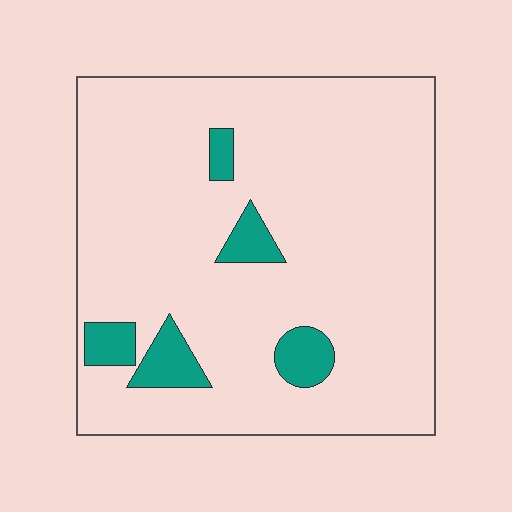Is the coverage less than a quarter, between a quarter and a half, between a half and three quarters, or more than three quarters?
Less than a quarter.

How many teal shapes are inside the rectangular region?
5.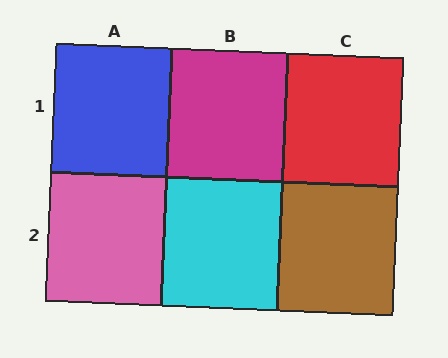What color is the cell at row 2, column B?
Cyan.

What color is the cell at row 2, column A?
Pink.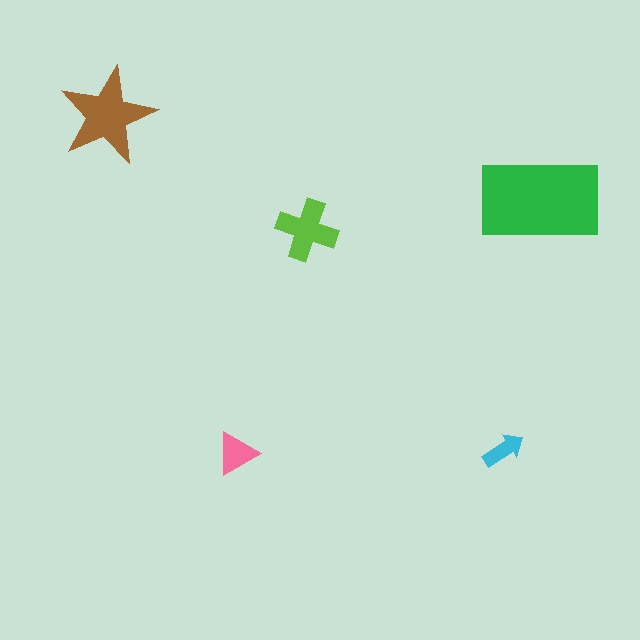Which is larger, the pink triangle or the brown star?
The brown star.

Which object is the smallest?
The cyan arrow.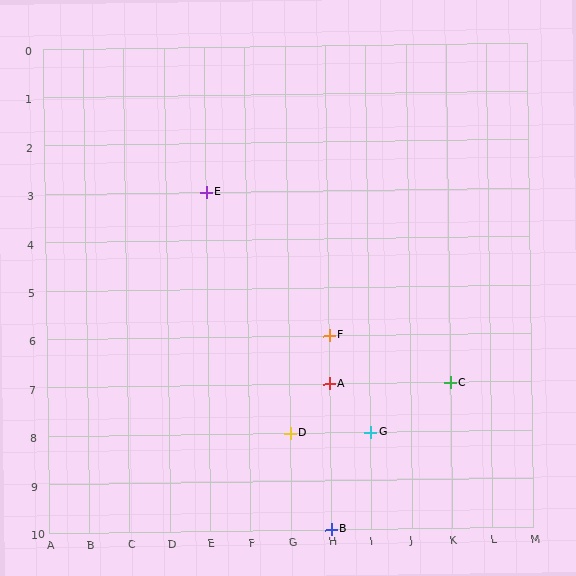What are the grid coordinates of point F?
Point F is at grid coordinates (H, 6).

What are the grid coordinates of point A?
Point A is at grid coordinates (H, 7).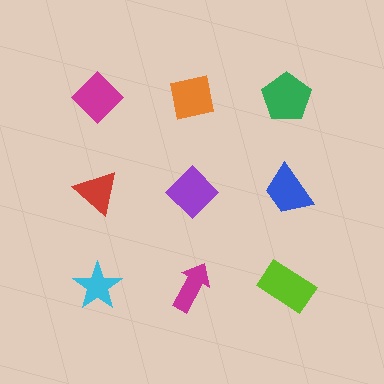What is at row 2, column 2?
A purple diamond.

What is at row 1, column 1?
A magenta diamond.